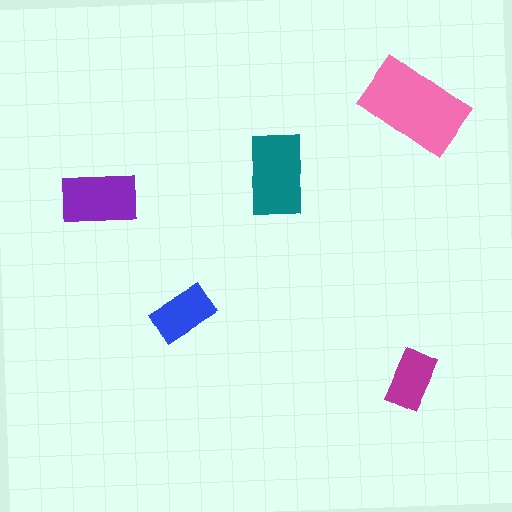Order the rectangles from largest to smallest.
the pink one, the teal one, the purple one, the blue one, the magenta one.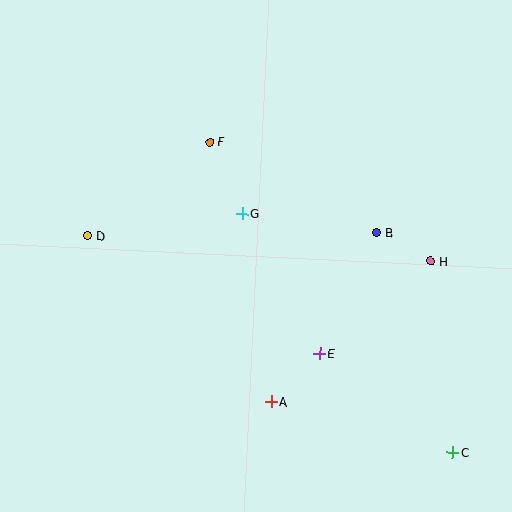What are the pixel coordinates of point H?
Point H is at (431, 261).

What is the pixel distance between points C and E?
The distance between C and E is 165 pixels.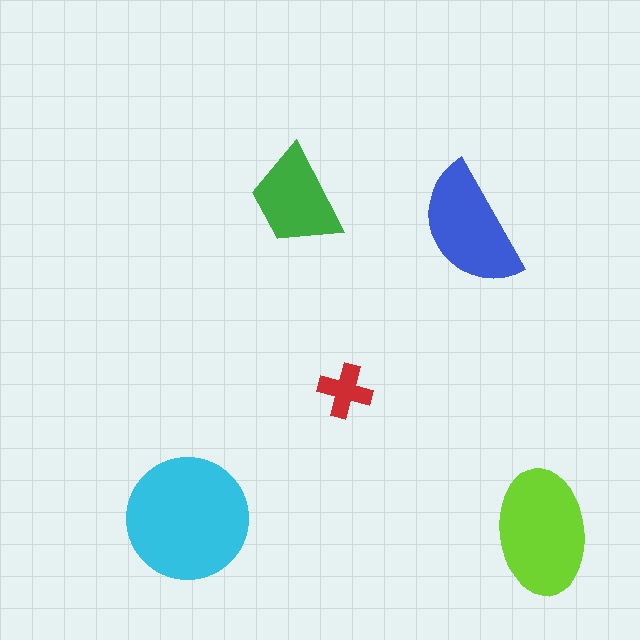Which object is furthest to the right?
The lime ellipse is rightmost.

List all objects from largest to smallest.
The cyan circle, the lime ellipse, the blue semicircle, the green trapezoid, the red cross.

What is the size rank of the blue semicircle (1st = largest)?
3rd.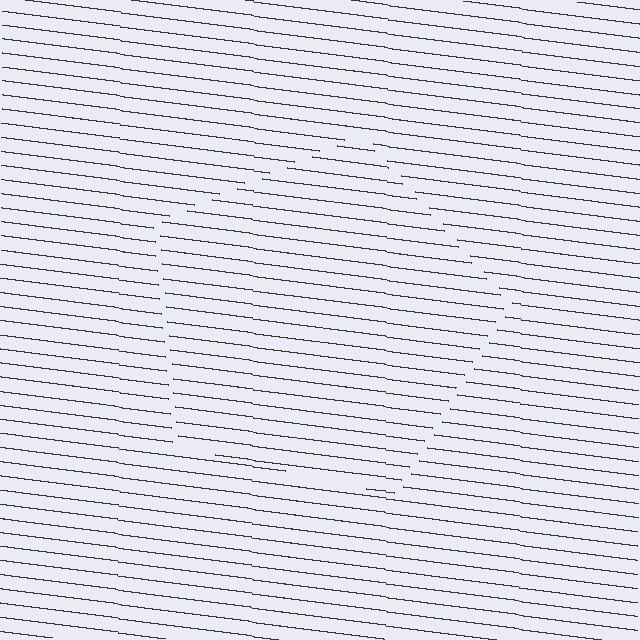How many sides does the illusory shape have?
5 sides — the line-ends trace a pentagon.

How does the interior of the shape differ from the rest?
The interior of the shape contains the same grating, shifted by half a period — the contour is defined by the phase discontinuity where line-ends from the inner and outer gratings abut.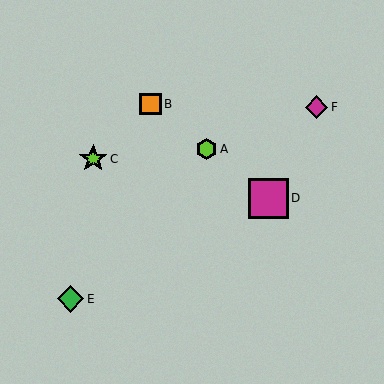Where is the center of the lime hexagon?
The center of the lime hexagon is at (206, 149).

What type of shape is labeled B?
Shape B is an orange square.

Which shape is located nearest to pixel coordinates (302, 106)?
The magenta diamond (labeled F) at (316, 107) is nearest to that location.